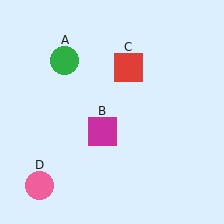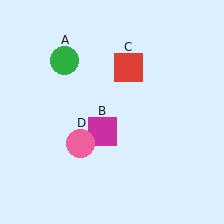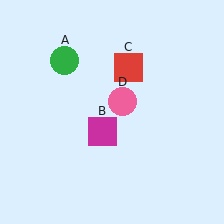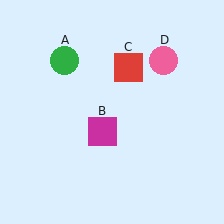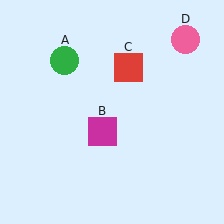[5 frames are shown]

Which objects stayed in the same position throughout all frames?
Green circle (object A) and magenta square (object B) and red square (object C) remained stationary.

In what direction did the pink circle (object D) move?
The pink circle (object D) moved up and to the right.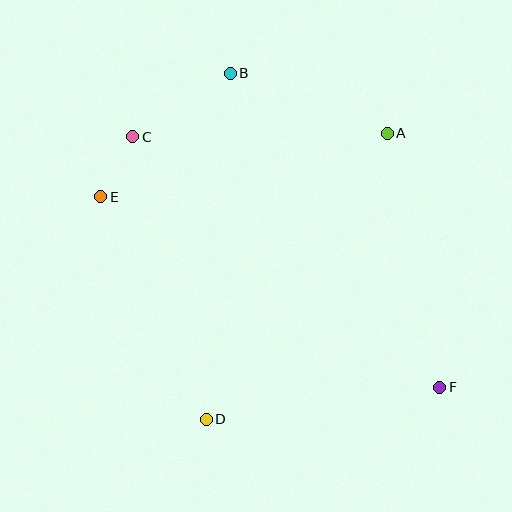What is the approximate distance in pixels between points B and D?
The distance between B and D is approximately 347 pixels.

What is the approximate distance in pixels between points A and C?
The distance between A and C is approximately 254 pixels.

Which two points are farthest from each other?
Points C and F are farthest from each other.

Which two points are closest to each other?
Points C and E are closest to each other.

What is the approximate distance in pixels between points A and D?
The distance between A and D is approximately 339 pixels.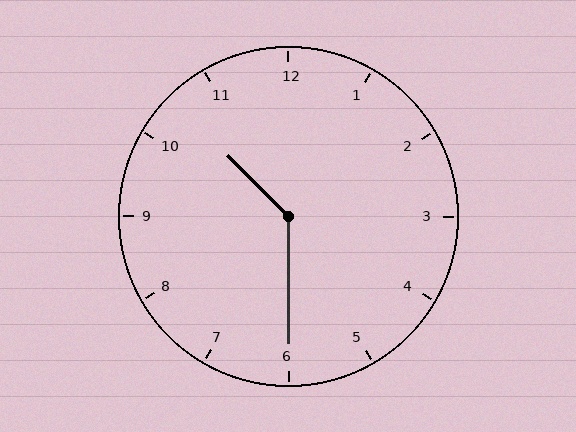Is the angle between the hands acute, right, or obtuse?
It is obtuse.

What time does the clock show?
10:30.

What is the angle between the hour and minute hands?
Approximately 135 degrees.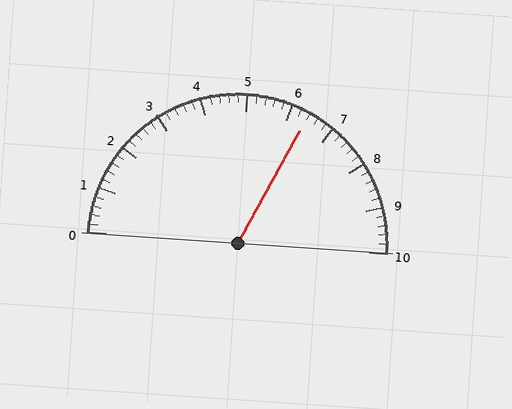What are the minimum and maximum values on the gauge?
The gauge ranges from 0 to 10.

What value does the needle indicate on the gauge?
The needle indicates approximately 6.4.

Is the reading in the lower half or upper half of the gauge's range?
The reading is in the upper half of the range (0 to 10).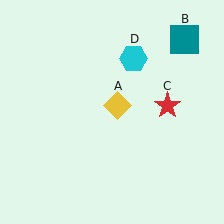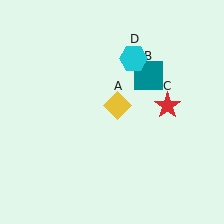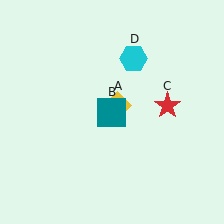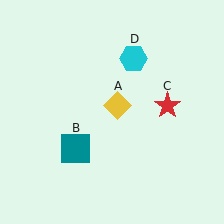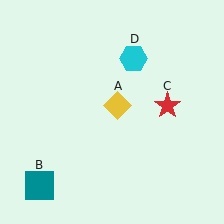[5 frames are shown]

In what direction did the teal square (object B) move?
The teal square (object B) moved down and to the left.